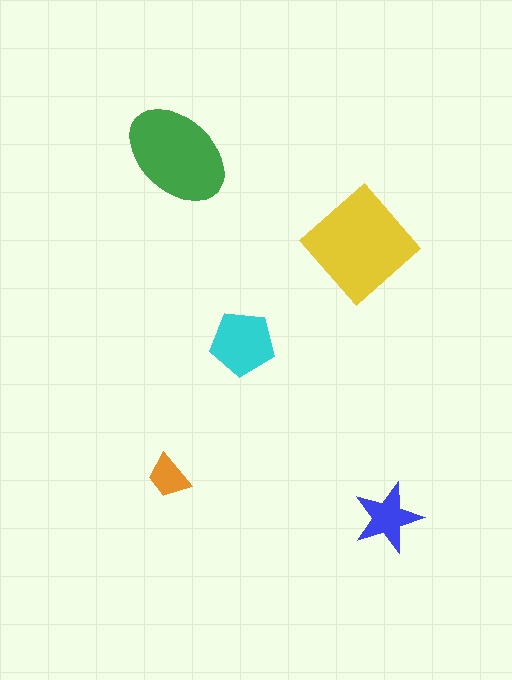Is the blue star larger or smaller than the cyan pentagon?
Smaller.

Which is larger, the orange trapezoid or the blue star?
The blue star.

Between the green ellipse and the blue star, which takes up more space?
The green ellipse.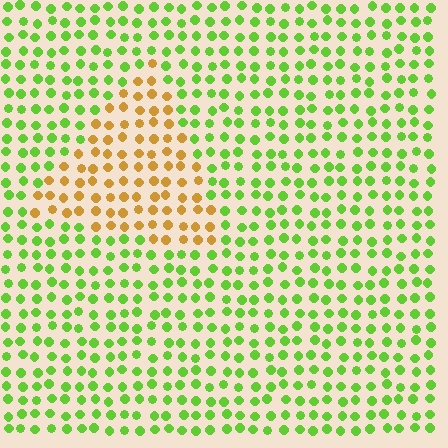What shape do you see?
I see a triangle.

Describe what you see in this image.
The image is filled with small lime elements in a uniform arrangement. A triangle-shaped region is visible where the elements are tinted to a slightly different hue, forming a subtle color boundary.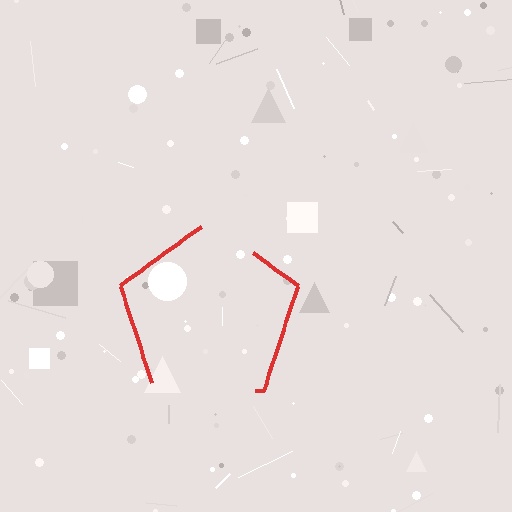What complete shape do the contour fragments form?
The contour fragments form a pentagon.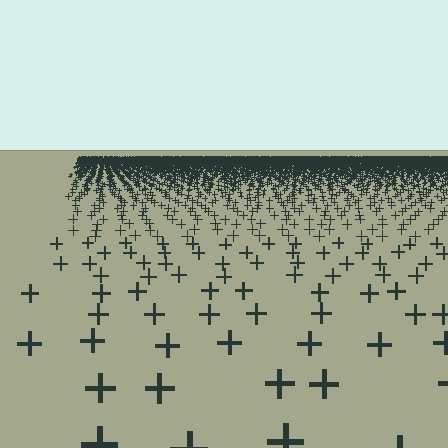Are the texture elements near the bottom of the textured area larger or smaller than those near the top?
Larger. Near the bottom, elements are closer to the viewer and appear at a bigger on-screen size.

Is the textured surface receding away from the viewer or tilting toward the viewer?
The surface is receding away from the viewer. Texture elements get smaller and denser toward the top.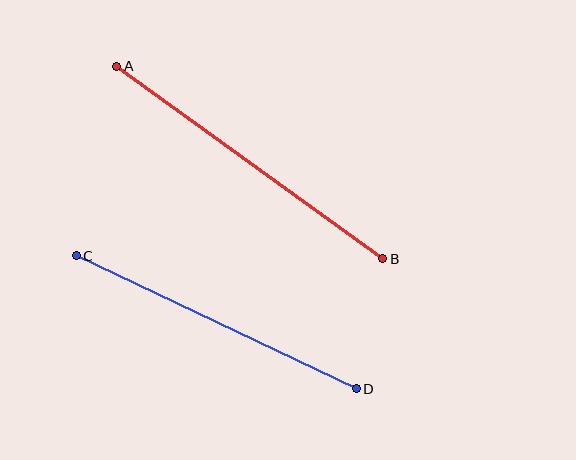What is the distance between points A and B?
The distance is approximately 328 pixels.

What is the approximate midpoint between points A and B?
The midpoint is at approximately (250, 163) pixels.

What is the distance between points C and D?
The distance is approximately 310 pixels.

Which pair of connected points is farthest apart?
Points A and B are farthest apart.